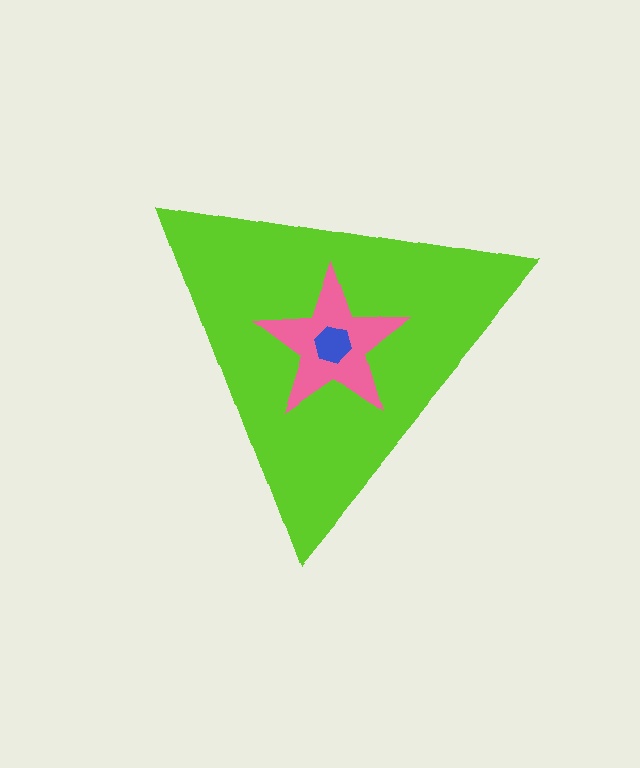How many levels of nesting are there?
3.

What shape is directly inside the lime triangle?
The pink star.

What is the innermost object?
The blue hexagon.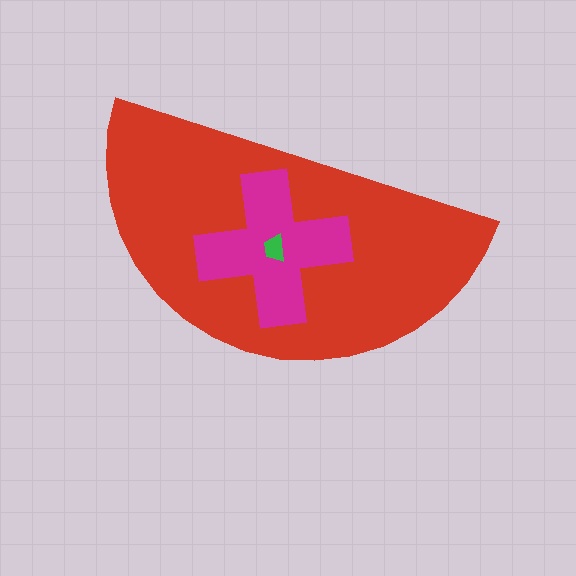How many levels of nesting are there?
3.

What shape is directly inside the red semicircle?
The magenta cross.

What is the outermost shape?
The red semicircle.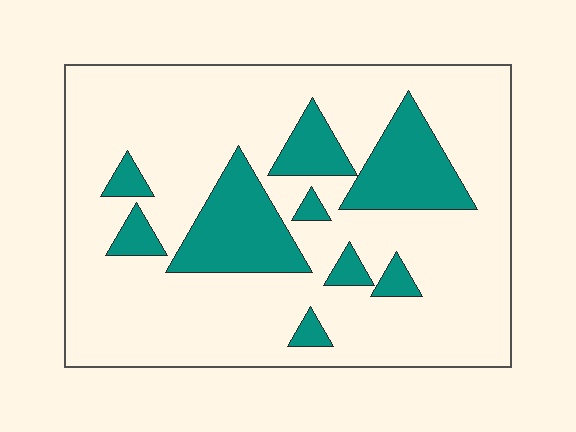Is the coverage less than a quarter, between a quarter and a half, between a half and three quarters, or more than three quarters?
Less than a quarter.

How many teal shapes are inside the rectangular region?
9.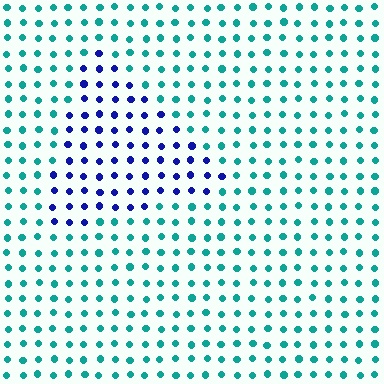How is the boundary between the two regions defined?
The boundary is defined purely by a slight shift in hue (about 64 degrees). Spacing, size, and orientation are identical on both sides.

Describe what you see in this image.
The image is filled with small teal elements in a uniform arrangement. A triangle-shaped region is visible where the elements are tinted to a slightly different hue, forming a subtle color boundary.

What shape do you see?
I see a triangle.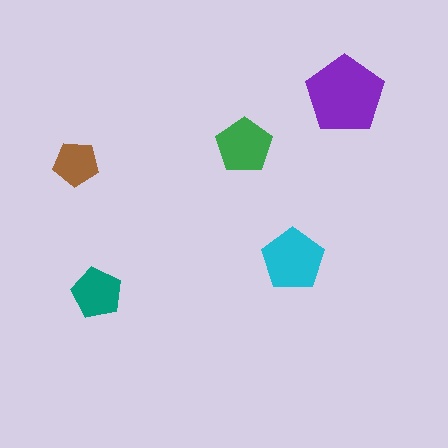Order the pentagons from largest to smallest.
the purple one, the cyan one, the green one, the teal one, the brown one.